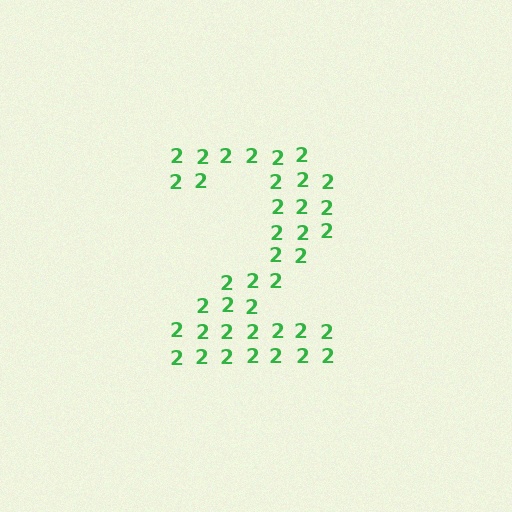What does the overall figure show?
The overall figure shows the digit 2.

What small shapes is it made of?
It is made of small digit 2's.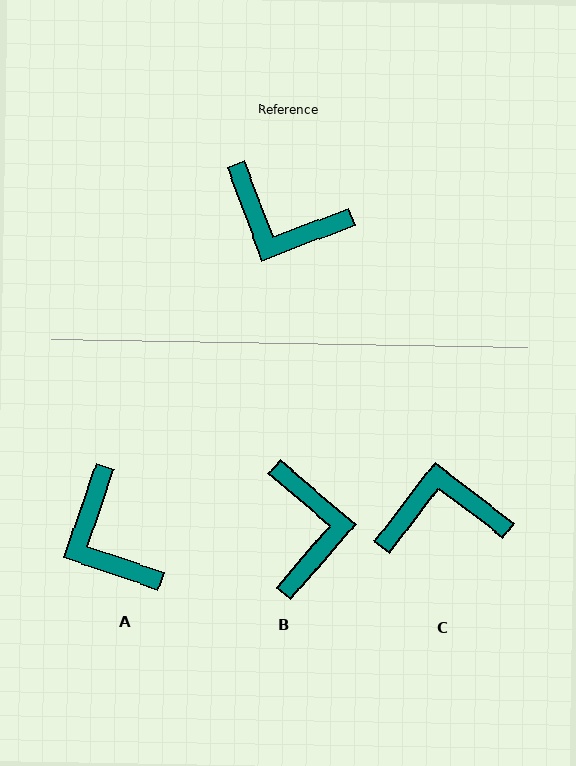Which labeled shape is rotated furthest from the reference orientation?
C, about 148 degrees away.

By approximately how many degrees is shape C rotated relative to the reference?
Approximately 148 degrees clockwise.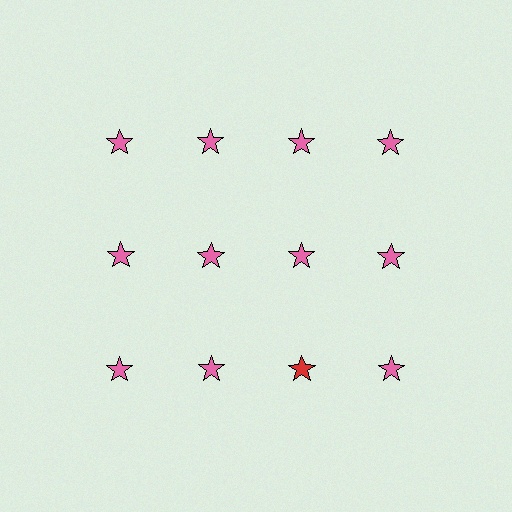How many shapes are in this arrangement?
There are 12 shapes arranged in a grid pattern.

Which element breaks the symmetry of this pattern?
The red star in the third row, center column breaks the symmetry. All other shapes are pink stars.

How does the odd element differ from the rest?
It has a different color: red instead of pink.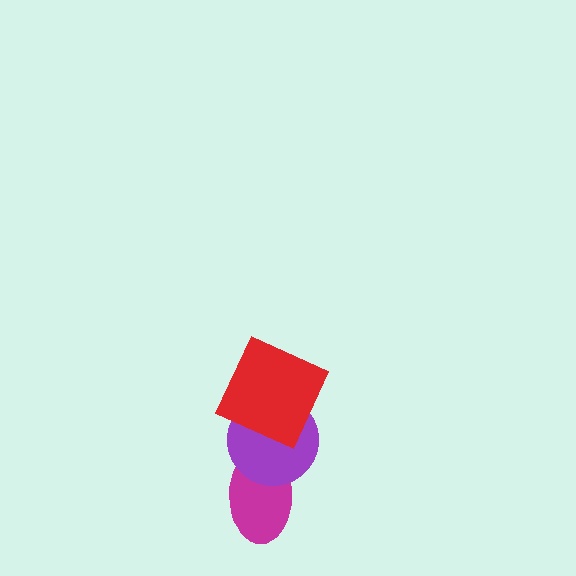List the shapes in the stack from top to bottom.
From top to bottom: the red square, the purple circle, the magenta ellipse.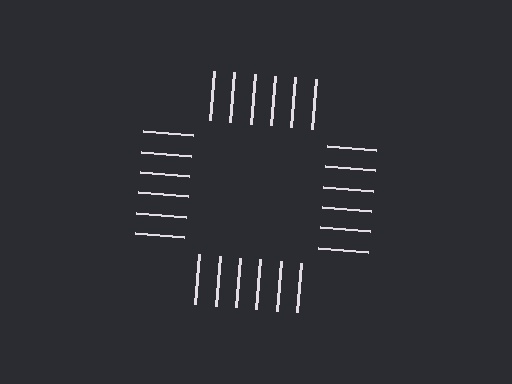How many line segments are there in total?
24 — 6 along each of the 4 edges.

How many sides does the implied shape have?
4 sides — the line-ends trace a square.